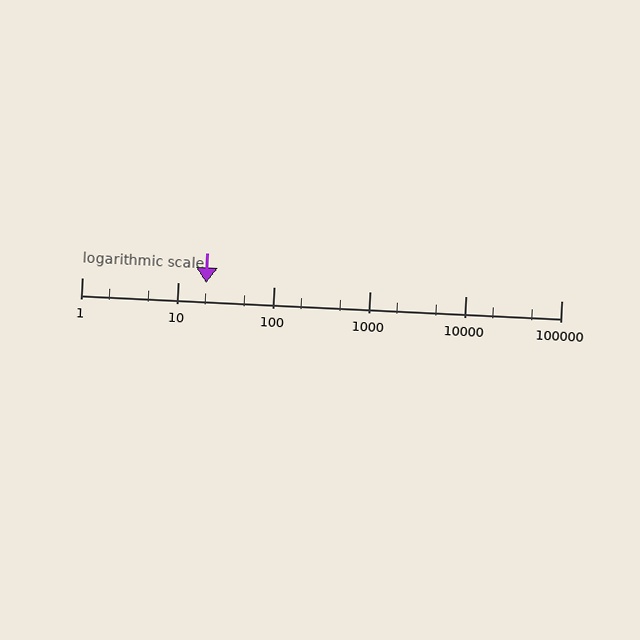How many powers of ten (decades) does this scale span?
The scale spans 5 decades, from 1 to 100000.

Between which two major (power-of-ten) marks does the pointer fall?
The pointer is between 10 and 100.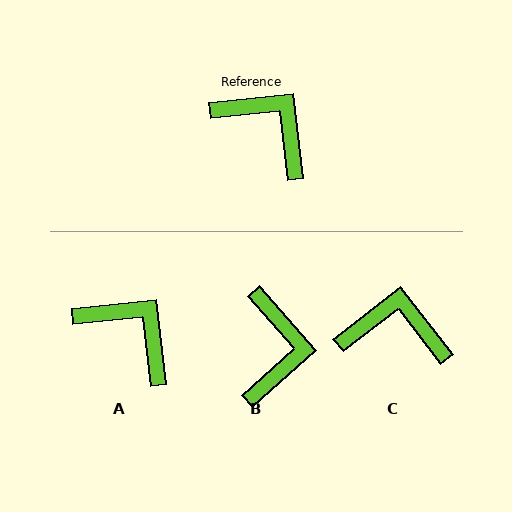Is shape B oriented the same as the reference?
No, it is off by about 55 degrees.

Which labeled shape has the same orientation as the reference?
A.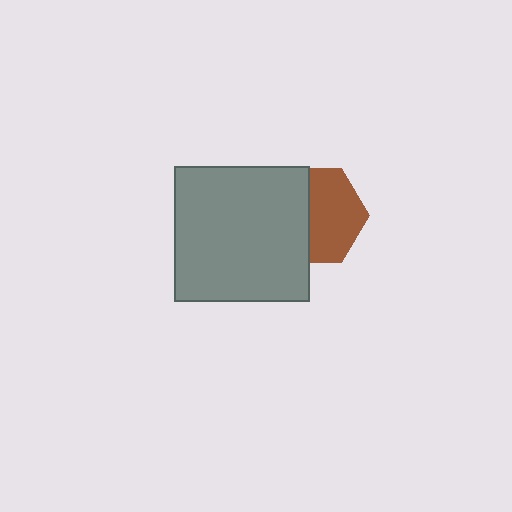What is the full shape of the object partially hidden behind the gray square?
The partially hidden object is a brown hexagon.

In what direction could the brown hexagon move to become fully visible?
The brown hexagon could move right. That would shift it out from behind the gray square entirely.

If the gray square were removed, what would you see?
You would see the complete brown hexagon.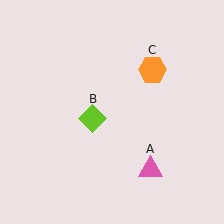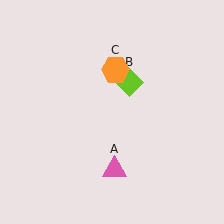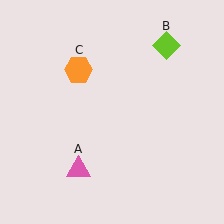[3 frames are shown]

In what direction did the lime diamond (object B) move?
The lime diamond (object B) moved up and to the right.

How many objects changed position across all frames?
3 objects changed position: pink triangle (object A), lime diamond (object B), orange hexagon (object C).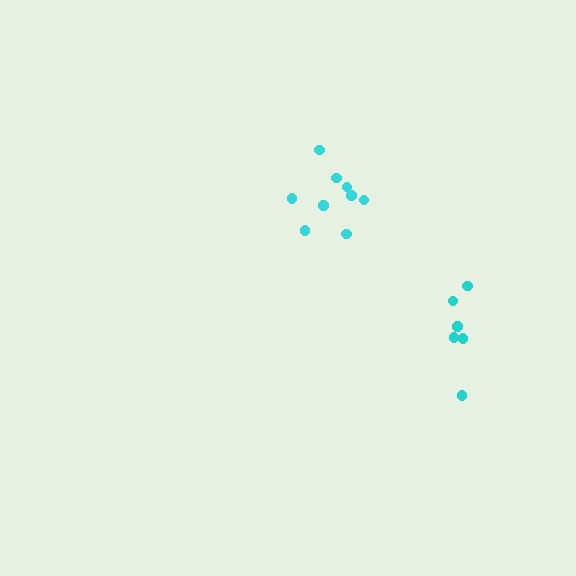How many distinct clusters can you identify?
There are 2 distinct clusters.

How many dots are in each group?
Group 1: 6 dots, Group 2: 9 dots (15 total).